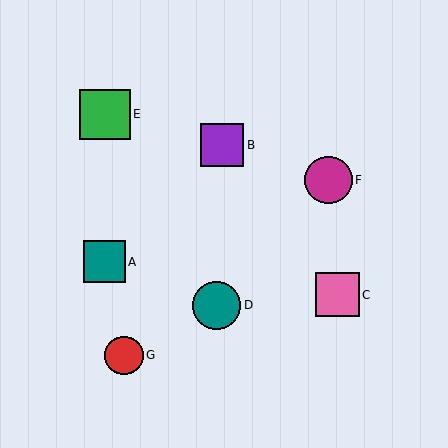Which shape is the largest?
The green square (labeled E) is the largest.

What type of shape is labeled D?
Shape D is a teal circle.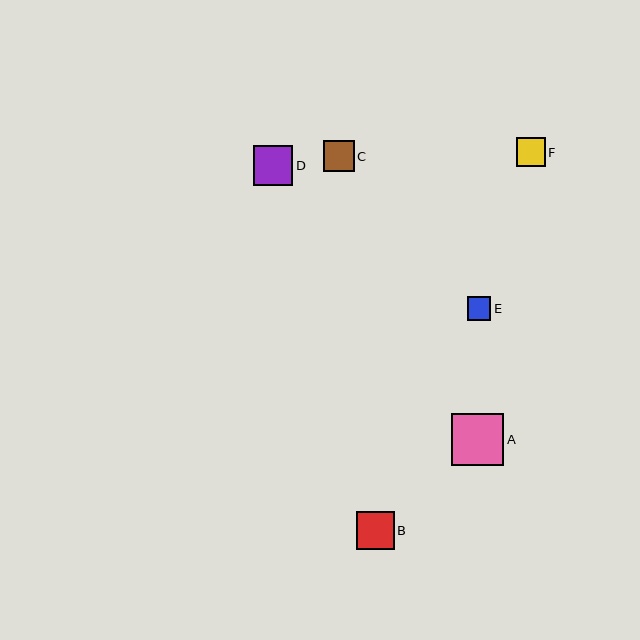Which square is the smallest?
Square E is the smallest with a size of approximately 24 pixels.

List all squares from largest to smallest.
From largest to smallest: A, D, B, C, F, E.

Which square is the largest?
Square A is the largest with a size of approximately 52 pixels.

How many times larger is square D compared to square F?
Square D is approximately 1.4 times the size of square F.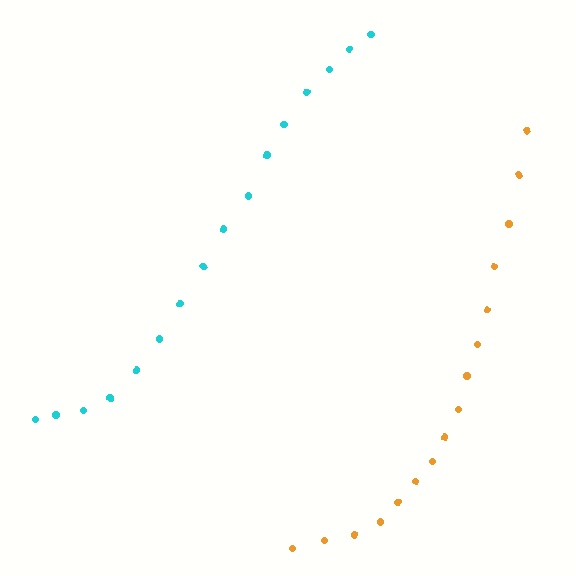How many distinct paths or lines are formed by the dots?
There are 2 distinct paths.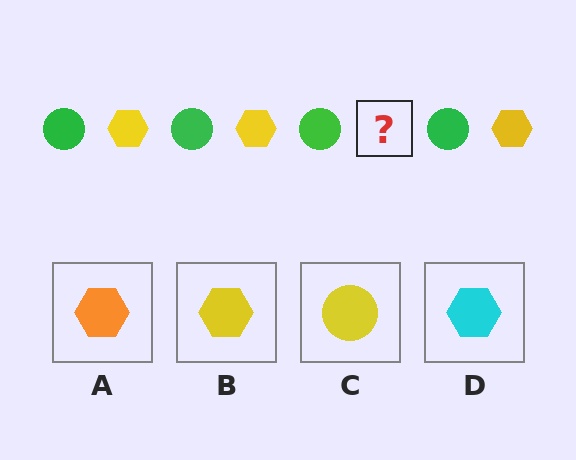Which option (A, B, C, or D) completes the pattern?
B.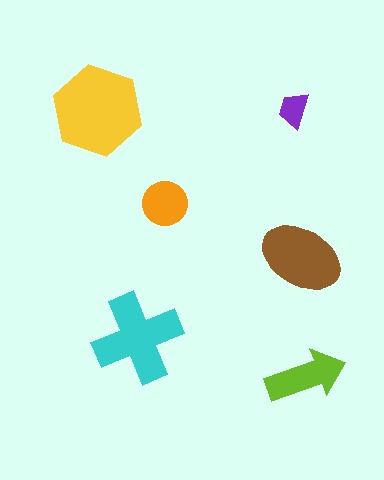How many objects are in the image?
There are 6 objects in the image.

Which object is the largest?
The yellow hexagon.